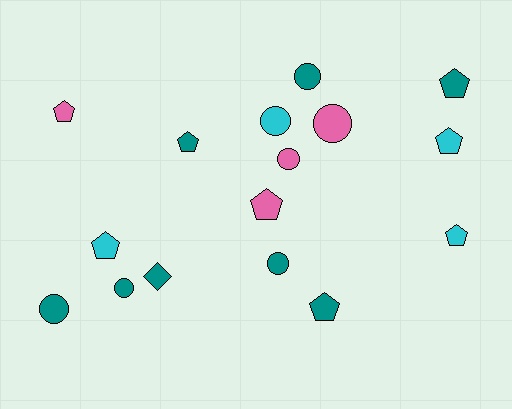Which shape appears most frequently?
Pentagon, with 8 objects.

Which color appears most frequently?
Teal, with 8 objects.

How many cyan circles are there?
There is 1 cyan circle.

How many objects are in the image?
There are 16 objects.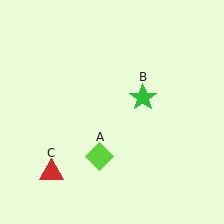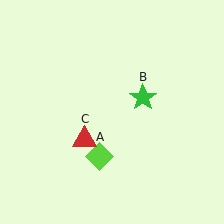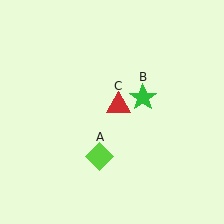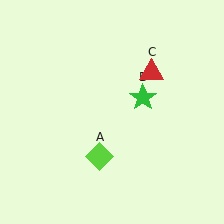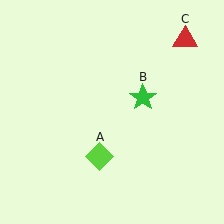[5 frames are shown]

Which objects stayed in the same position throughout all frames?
Lime diamond (object A) and green star (object B) remained stationary.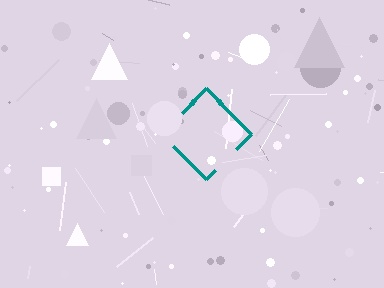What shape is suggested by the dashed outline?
The dashed outline suggests a diamond.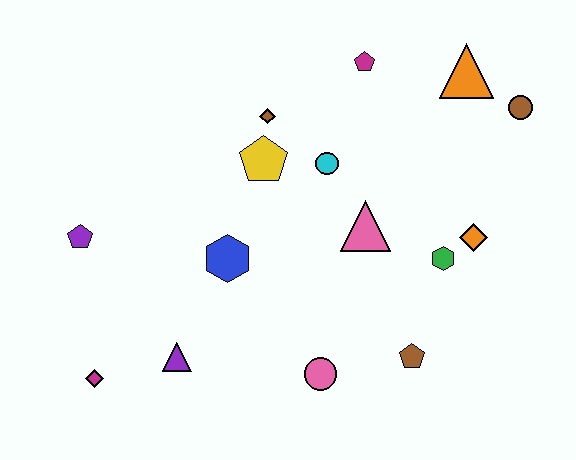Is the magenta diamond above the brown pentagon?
No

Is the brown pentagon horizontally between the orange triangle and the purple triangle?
Yes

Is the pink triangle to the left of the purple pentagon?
No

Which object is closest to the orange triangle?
The brown circle is closest to the orange triangle.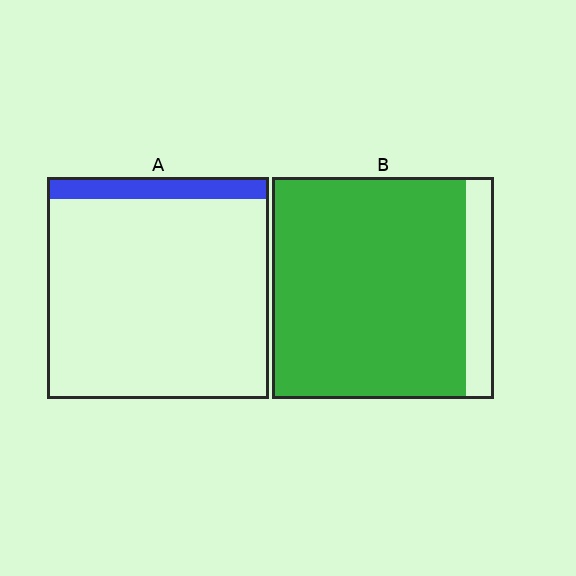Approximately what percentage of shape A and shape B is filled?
A is approximately 10% and B is approximately 85%.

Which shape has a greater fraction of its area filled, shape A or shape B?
Shape B.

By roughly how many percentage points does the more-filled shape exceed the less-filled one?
By roughly 75 percentage points (B over A).